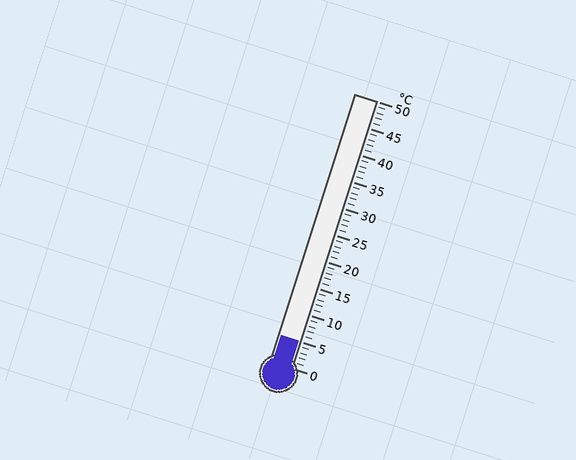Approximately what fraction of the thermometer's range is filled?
The thermometer is filled to approximately 10% of its range.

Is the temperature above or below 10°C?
The temperature is below 10°C.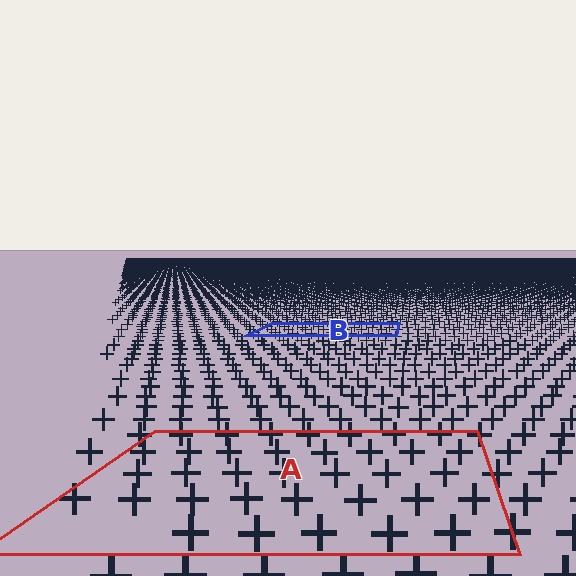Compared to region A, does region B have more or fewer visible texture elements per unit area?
Region B has more texture elements per unit area — they are packed more densely because it is farther away.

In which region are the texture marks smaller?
The texture marks are smaller in region B, because it is farther away.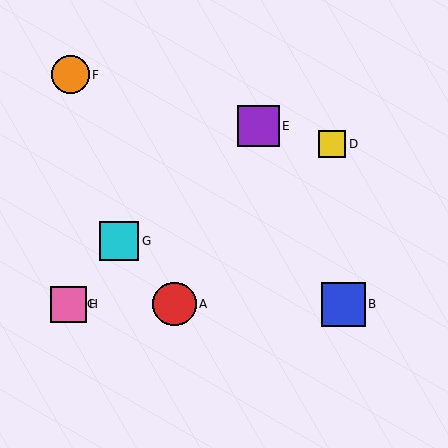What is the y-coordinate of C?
Object C is at y≈304.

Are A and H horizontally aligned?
Yes, both are at y≈304.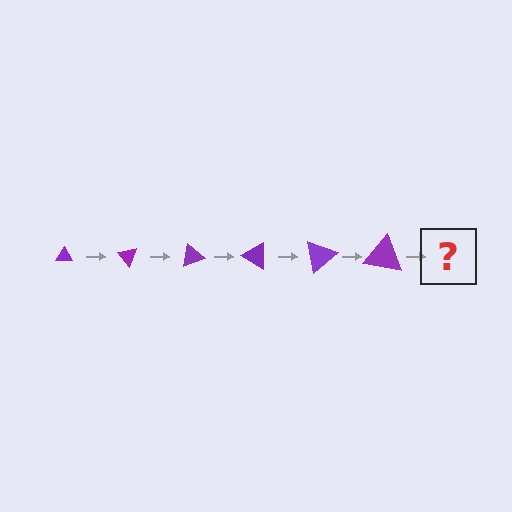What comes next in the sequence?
The next element should be a triangle, larger than the previous one and rotated 300 degrees from the start.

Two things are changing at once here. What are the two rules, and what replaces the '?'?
The two rules are that the triangle grows larger each step and it rotates 50 degrees each step. The '?' should be a triangle, larger than the previous one and rotated 300 degrees from the start.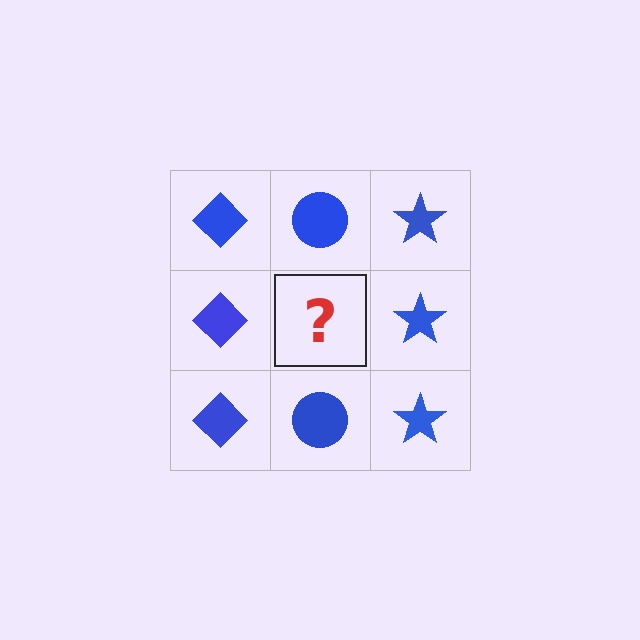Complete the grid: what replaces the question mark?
The question mark should be replaced with a blue circle.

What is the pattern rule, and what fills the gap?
The rule is that each column has a consistent shape. The gap should be filled with a blue circle.